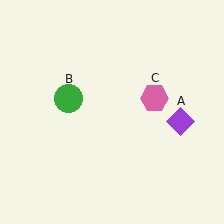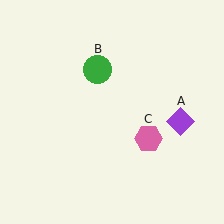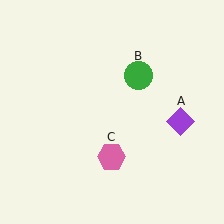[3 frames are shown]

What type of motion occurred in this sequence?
The green circle (object B), pink hexagon (object C) rotated clockwise around the center of the scene.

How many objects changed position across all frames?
2 objects changed position: green circle (object B), pink hexagon (object C).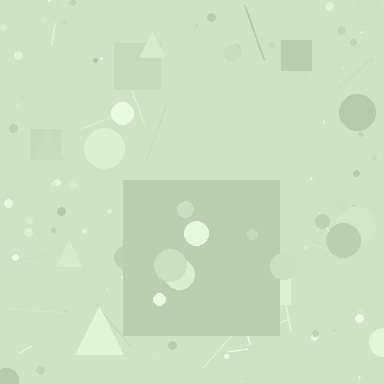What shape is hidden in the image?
A square is hidden in the image.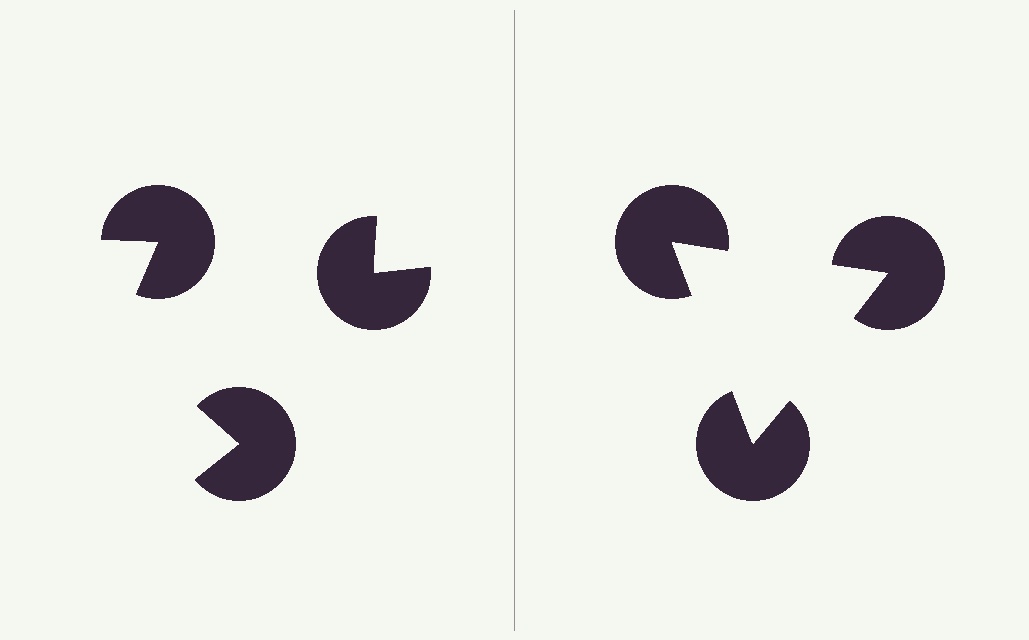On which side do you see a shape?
An illusory triangle appears on the right side. On the left side the wedge cuts are rotated, so no coherent shape forms.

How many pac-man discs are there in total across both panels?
6 — 3 on each side.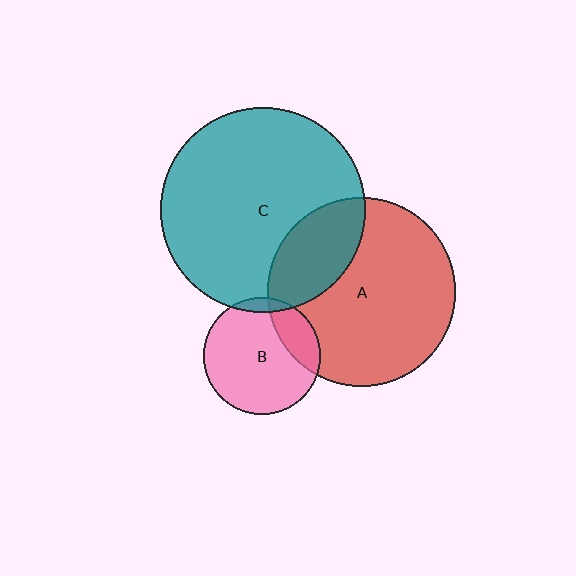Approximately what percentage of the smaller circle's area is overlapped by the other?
Approximately 20%.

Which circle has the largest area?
Circle C (teal).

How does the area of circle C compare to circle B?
Approximately 3.1 times.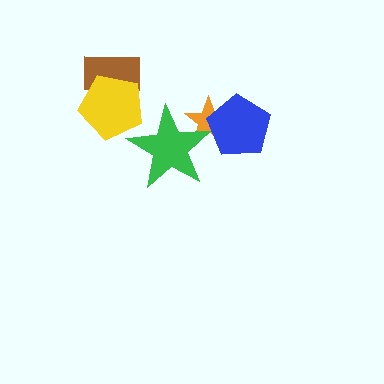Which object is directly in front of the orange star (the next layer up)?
The green star is directly in front of the orange star.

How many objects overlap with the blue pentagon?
1 object overlaps with the blue pentagon.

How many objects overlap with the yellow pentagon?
1 object overlaps with the yellow pentagon.